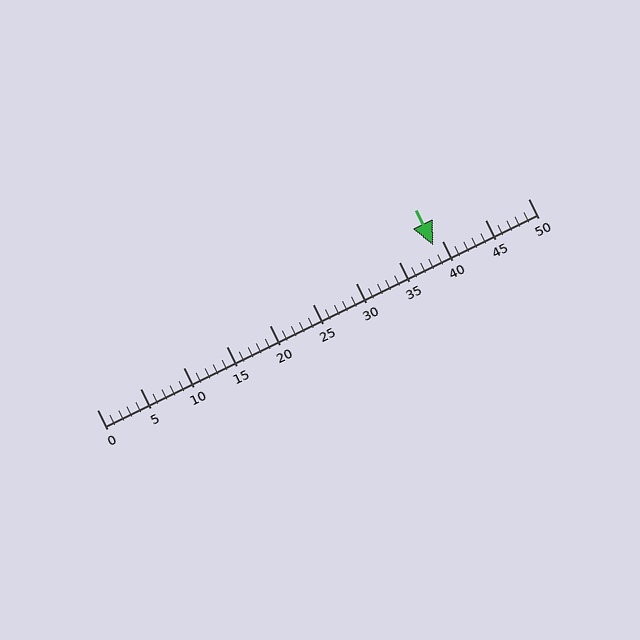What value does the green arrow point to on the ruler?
The green arrow points to approximately 39.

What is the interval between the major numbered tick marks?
The major tick marks are spaced 5 units apart.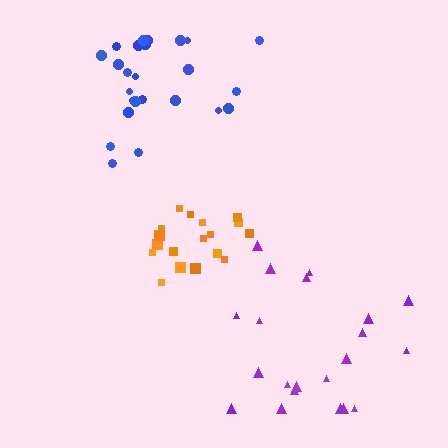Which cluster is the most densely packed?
Orange.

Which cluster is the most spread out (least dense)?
Purple.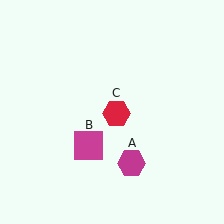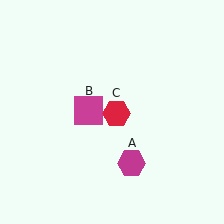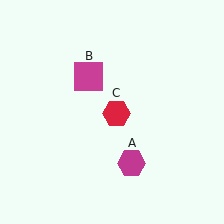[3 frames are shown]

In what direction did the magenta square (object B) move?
The magenta square (object B) moved up.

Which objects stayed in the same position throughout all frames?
Magenta hexagon (object A) and red hexagon (object C) remained stationary.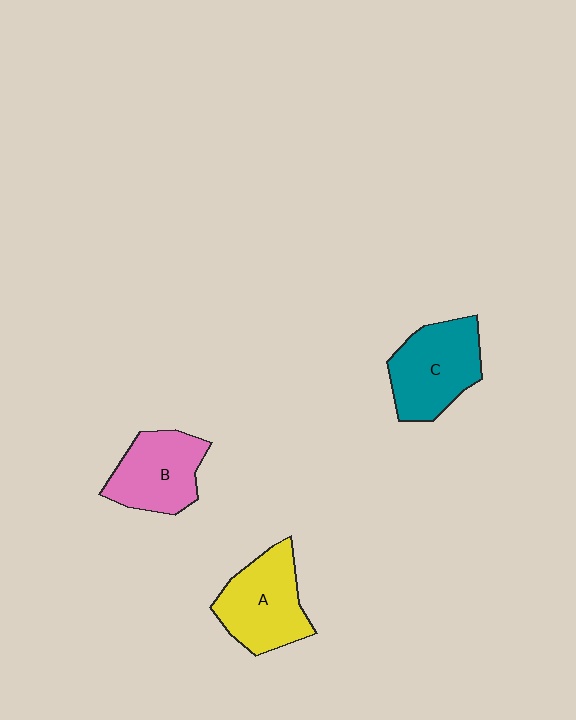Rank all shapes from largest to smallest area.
From largest to smallest: C (teal), A (yellow), B (pink).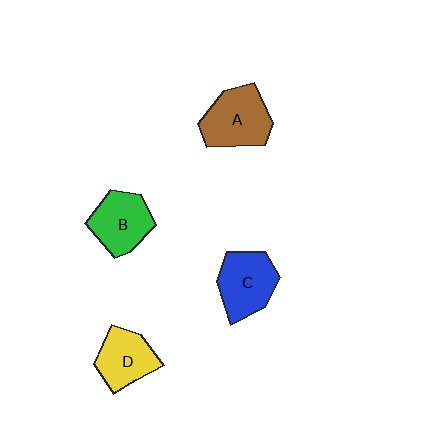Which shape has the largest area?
Shape A (brown).